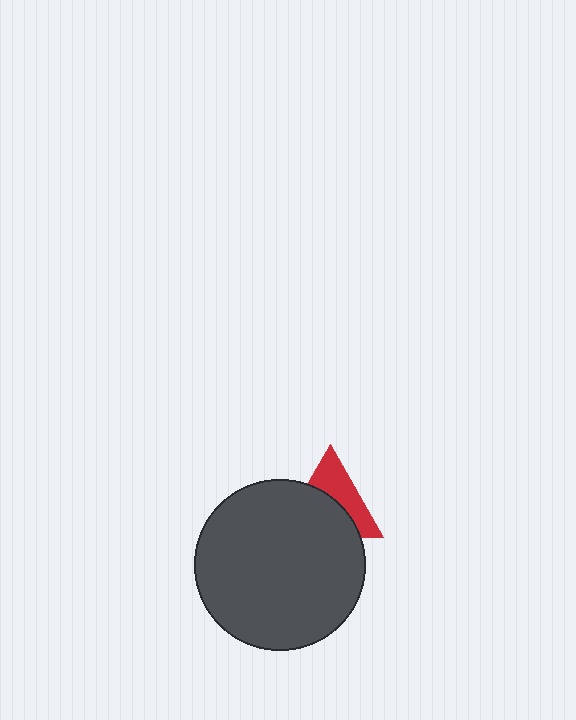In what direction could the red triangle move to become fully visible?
The red triangle could move up. That would shift it out from behind the dark gray circle entirely.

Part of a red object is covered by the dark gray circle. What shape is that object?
It is a triangle.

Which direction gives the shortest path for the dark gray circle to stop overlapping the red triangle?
Moving down gives the shortest separation.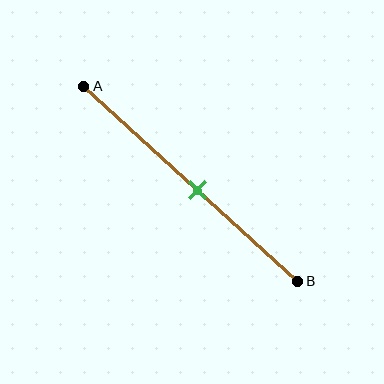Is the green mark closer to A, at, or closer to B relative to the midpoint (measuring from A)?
The green mark is closer to point B than the midpoint of segment AB.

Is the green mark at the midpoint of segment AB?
No, the mark is at about 55% from A, not at the 50% midpoint.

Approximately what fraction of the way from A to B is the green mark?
The green mark is approximately 55% of the way from A to B.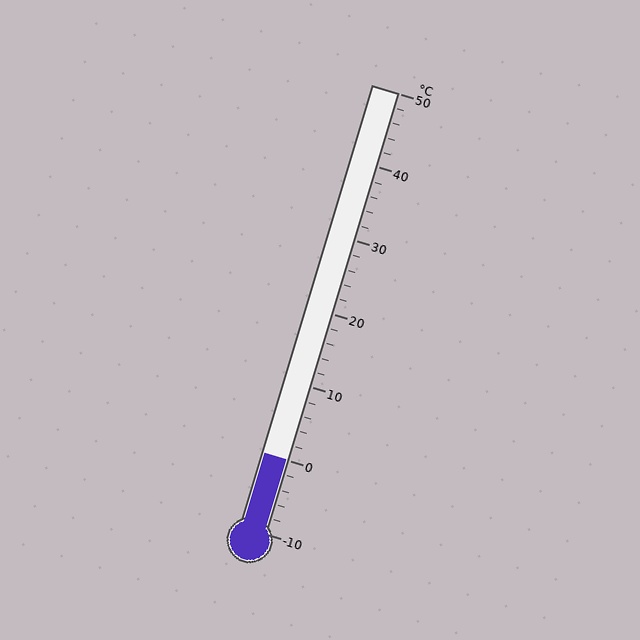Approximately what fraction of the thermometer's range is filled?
The thermometer is filled to approximately 15% of its range.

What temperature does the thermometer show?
The thermometer shows approximately 0°C.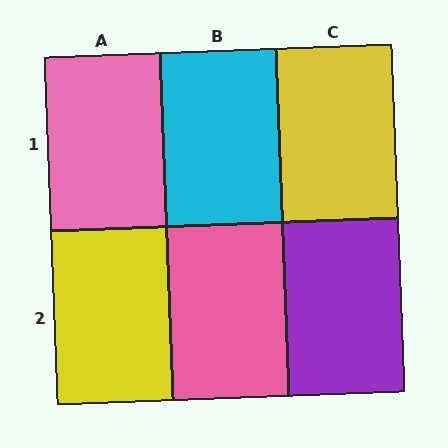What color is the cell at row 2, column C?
Purple.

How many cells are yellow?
2 cells are yellow.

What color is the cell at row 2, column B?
Pink.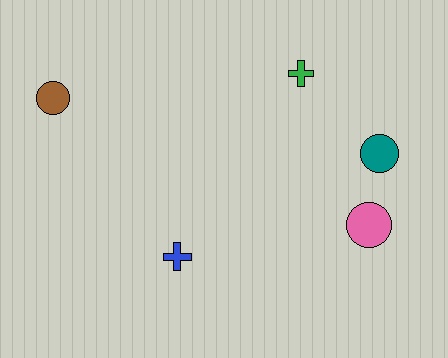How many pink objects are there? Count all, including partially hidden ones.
There is 1 pink object.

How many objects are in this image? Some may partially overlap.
There are 5 objects.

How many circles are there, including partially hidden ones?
There are 3 circles.